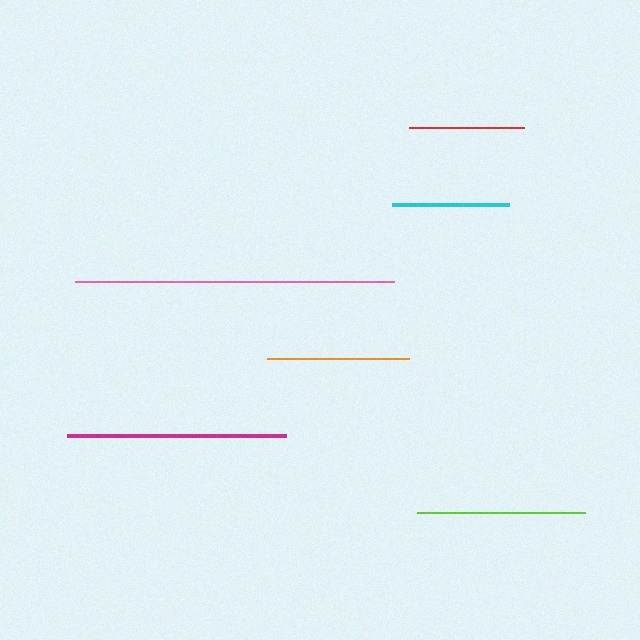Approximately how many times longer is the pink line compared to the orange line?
The pink line is approximately 2.2 times the length of the orange line.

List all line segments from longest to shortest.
From longest to shortest: pink, magenta, lime, orange, cyan, red.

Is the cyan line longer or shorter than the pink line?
The pink line is longer than the cyan line.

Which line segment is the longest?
The pink line is the longest at approximately 319 pixels.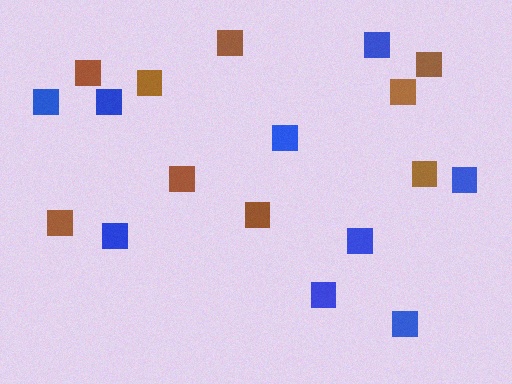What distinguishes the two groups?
There are 2 groups: one group of brown squares (9) and one group of blue squares (9).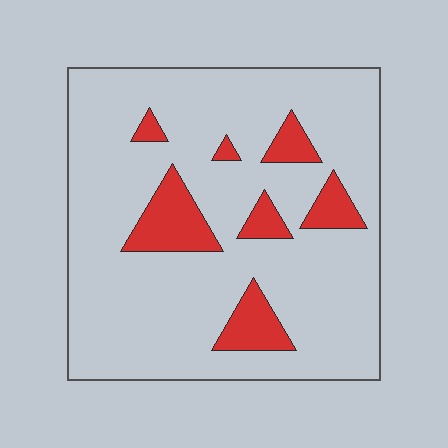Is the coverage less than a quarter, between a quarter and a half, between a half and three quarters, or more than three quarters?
Less than a quarter.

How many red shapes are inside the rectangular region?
7.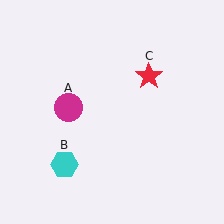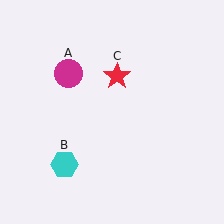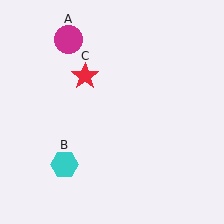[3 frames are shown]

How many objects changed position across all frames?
2 objects changed position: magenta circle (object A), red star (object C).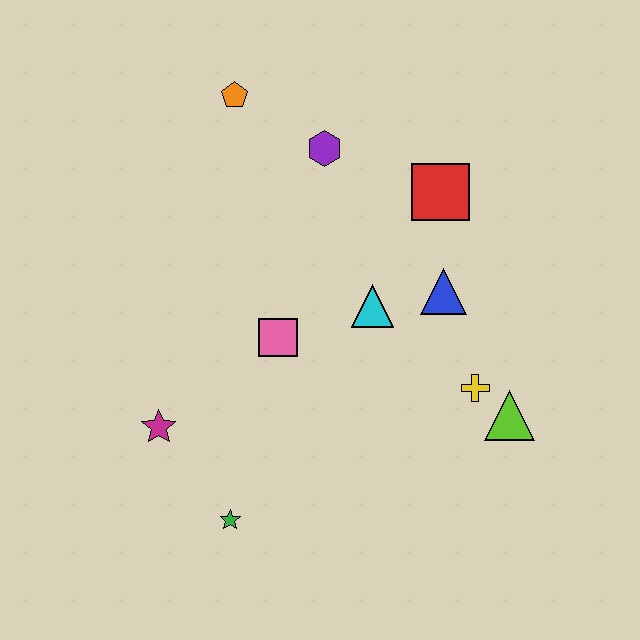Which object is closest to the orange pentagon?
The purple hexagon is closest to the orange pentagon.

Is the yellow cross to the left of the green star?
No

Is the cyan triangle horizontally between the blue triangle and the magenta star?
Yes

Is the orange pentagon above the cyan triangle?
Yes